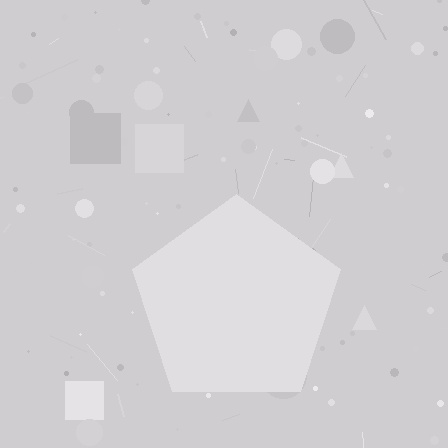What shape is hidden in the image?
A pentagon is hidden in the image.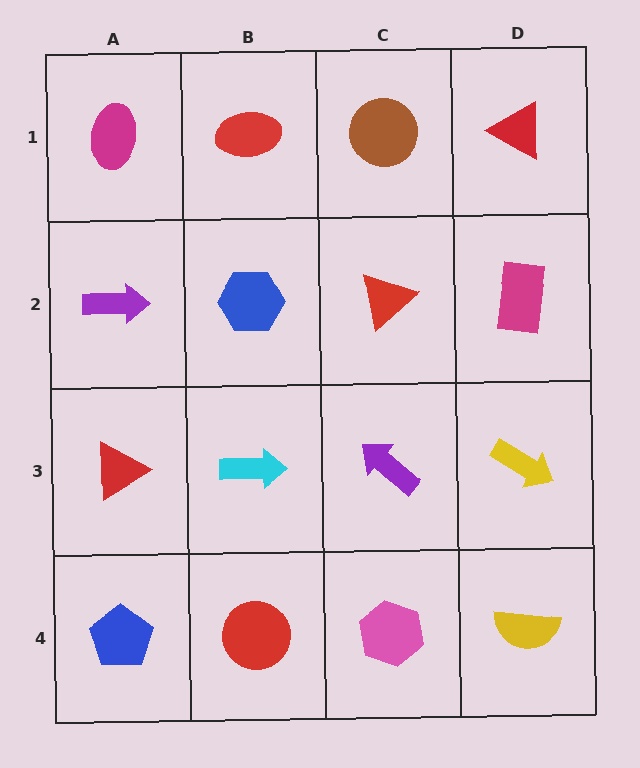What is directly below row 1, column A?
A purple arrow.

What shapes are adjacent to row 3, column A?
A purple arrow (row 2, column A), a blue pentagon (row 4, column A), a cyan arrow (row 3, column B).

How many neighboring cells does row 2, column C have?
4.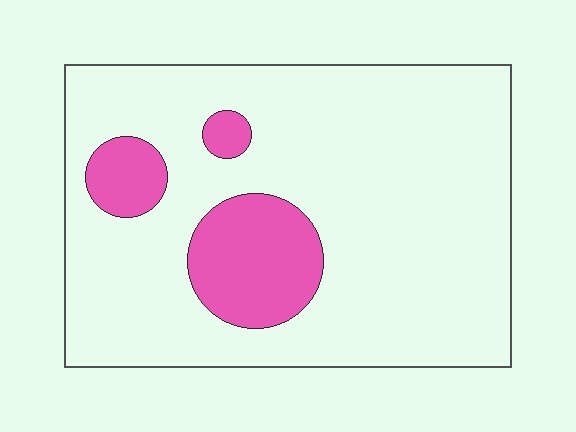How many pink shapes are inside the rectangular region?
3.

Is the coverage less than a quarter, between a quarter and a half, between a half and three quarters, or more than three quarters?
Less than a quarter.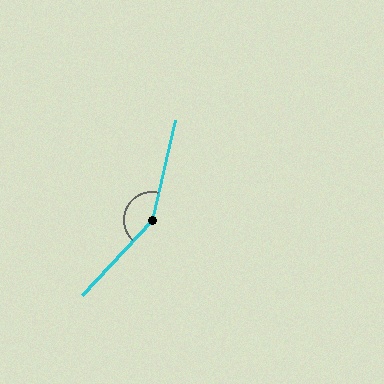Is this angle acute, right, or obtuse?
It is obtuse.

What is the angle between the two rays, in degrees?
Approximately 150 degrees.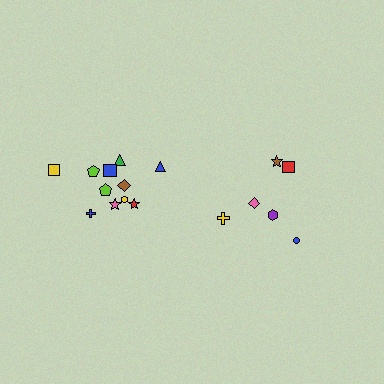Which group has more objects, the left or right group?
The left group.